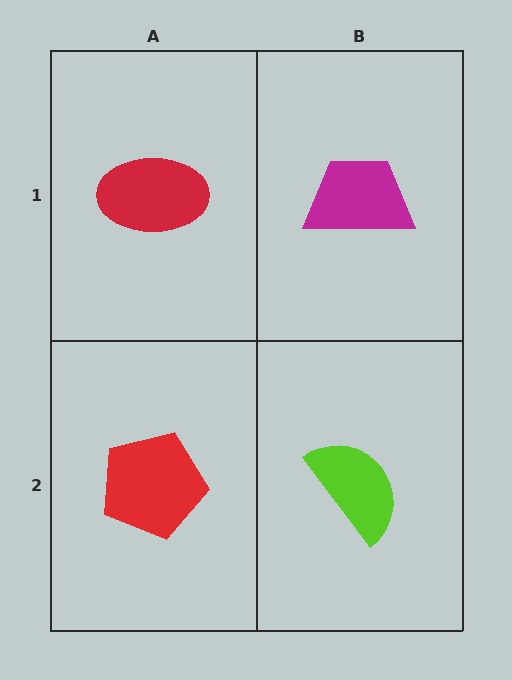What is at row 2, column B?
A lime semicircle.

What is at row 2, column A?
A red pentagon.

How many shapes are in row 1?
2 shapes.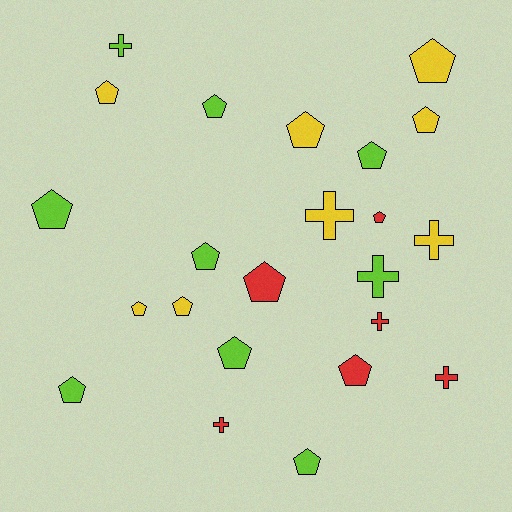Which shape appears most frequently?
Pentagon, with 16 objects.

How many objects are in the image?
There are 23 objects.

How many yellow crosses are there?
There are 2 yellow crosses.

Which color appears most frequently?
Lime, with 9 objects.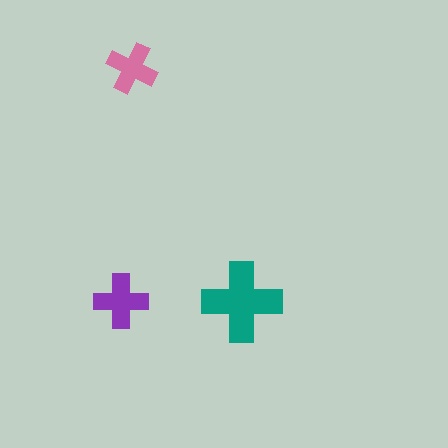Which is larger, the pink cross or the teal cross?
The teal one.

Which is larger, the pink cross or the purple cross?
The purple one.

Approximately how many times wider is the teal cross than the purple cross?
About 1.5 times wider.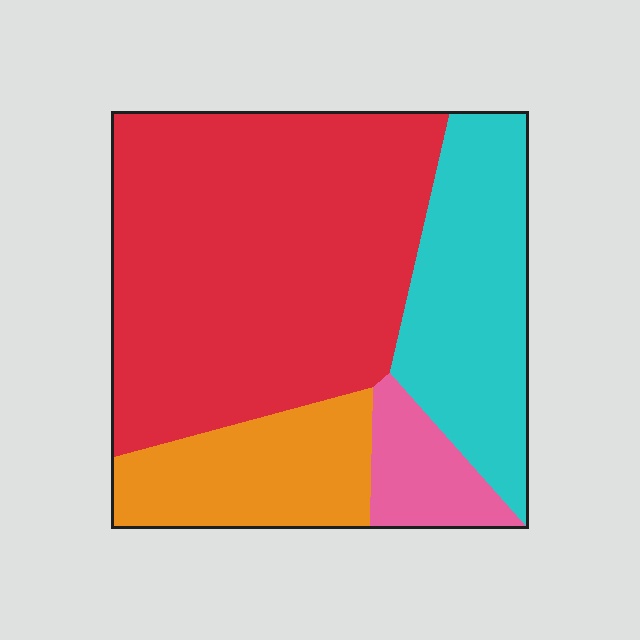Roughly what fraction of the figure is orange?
Orange covers 16% of the figure.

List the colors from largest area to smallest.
From largest to smallest: red, cyan, orange, pink.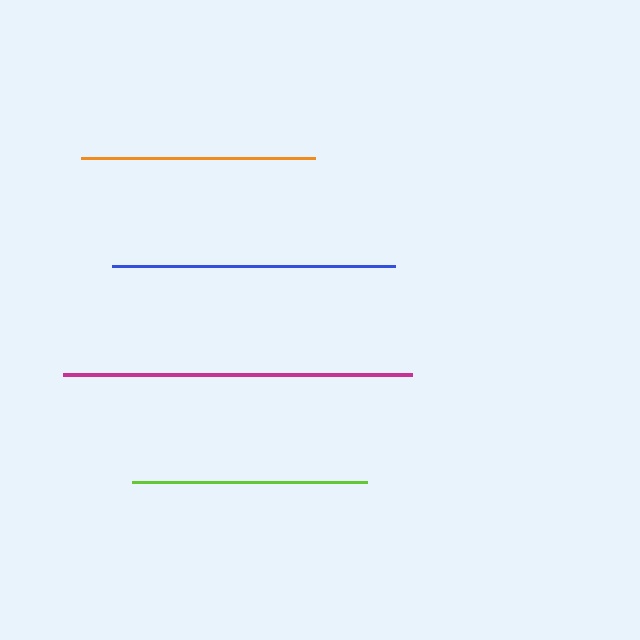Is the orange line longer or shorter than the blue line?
The blue line is longer than the orange line.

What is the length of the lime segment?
The lime segment is approximately 235 pixels long.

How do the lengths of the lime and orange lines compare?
The lime and orange lines are approximately the same length.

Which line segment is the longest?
The magenta line is the longest at approximately 349 pixels.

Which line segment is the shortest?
The orange line is the shortest at approximately 234 pixels.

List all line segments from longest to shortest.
From longest to shortest: magenta, blue, lime, orange.